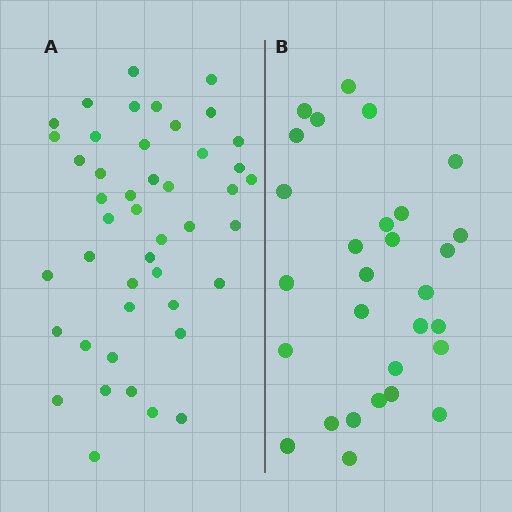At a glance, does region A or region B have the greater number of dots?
Region A (the left region) has more dots.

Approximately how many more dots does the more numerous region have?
Region A has approximately 15 more dots than region B.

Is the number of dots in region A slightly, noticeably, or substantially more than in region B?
Region A has substantially more. The ratio is roughly 1.6 to 1.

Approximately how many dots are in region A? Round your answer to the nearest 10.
About 40 dots. (The exact count is 45, which rounds to 40.)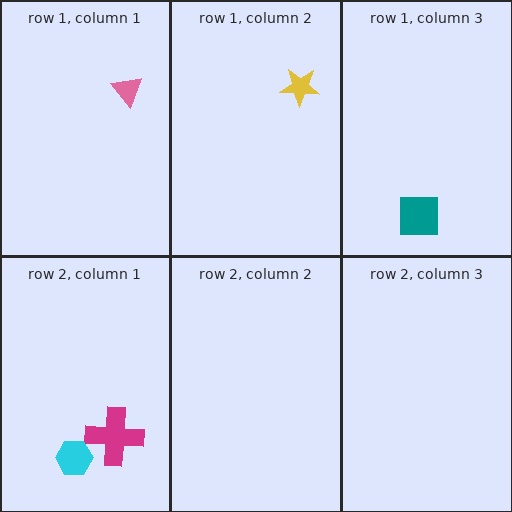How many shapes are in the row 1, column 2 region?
1.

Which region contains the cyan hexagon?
The row 2, column 1 region.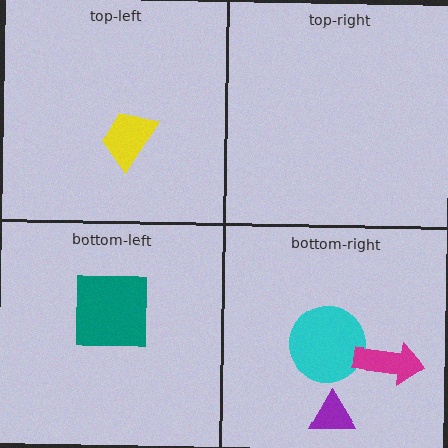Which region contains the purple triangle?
The bottom-right region.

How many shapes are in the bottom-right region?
3.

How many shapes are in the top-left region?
1.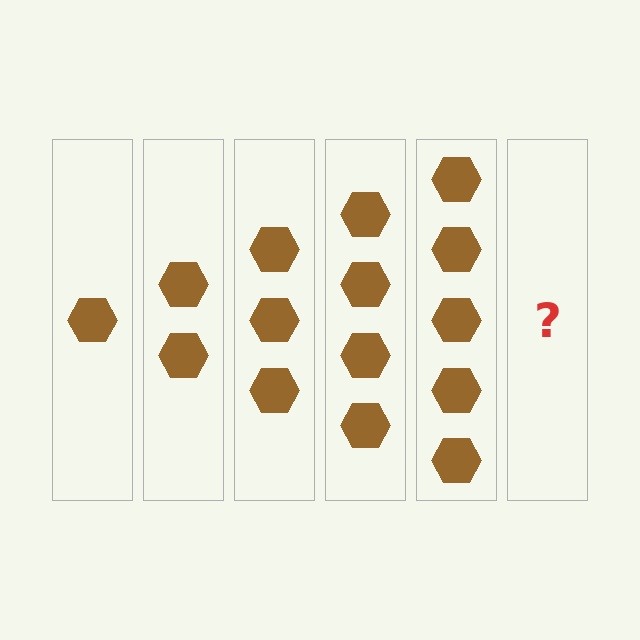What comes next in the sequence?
The next element should be 6 hexagons.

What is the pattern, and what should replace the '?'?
The pattern is that each step adds one more hexagon. The '?' should be 6 hexagons.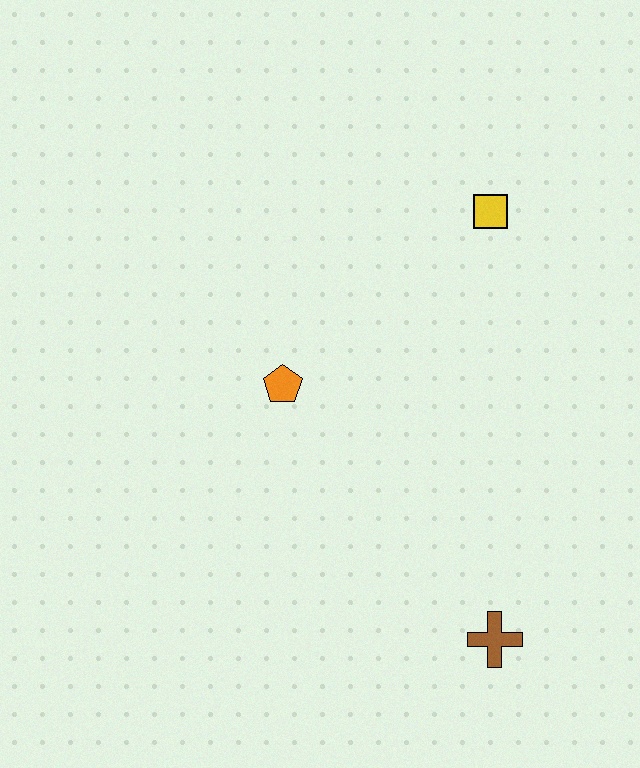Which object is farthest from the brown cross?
The yellow square is farthest from the brown cross.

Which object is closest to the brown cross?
The orange pentagon is closest to the brown cross.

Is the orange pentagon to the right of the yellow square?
No